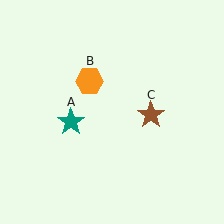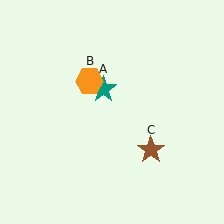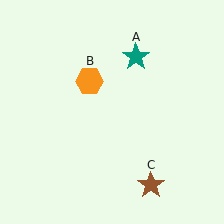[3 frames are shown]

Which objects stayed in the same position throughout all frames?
Orange hexagon (object B) remained stationary.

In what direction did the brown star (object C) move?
The brown star (object C) moved down.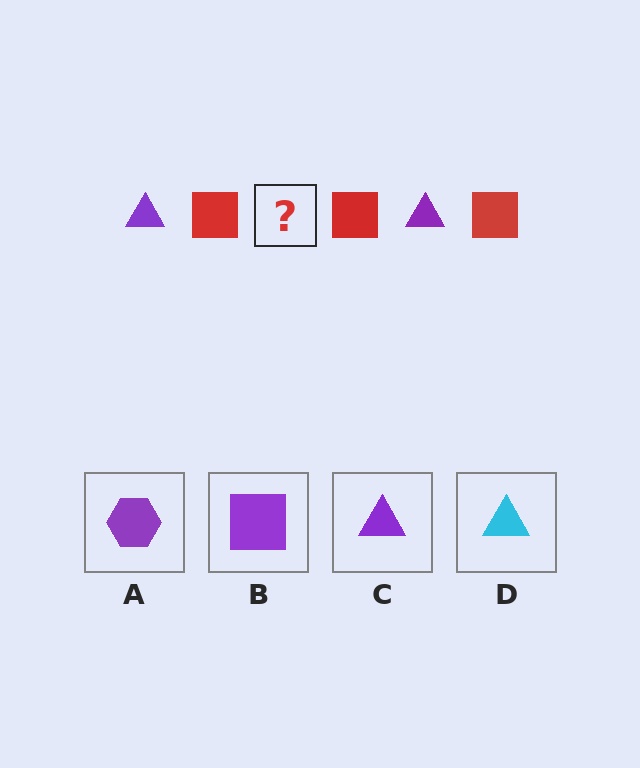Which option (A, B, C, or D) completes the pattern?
C.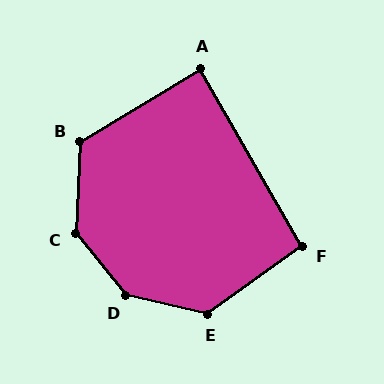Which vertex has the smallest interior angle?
A, at approximately 89 degrees.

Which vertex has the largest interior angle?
D, at approximately 141 degrees.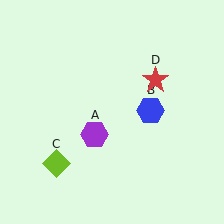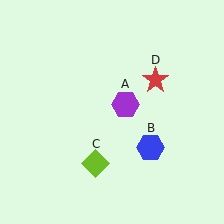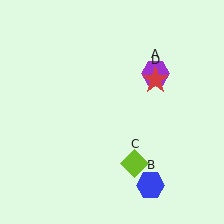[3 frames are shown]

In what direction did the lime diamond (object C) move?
The lime diamond (object C) moved right.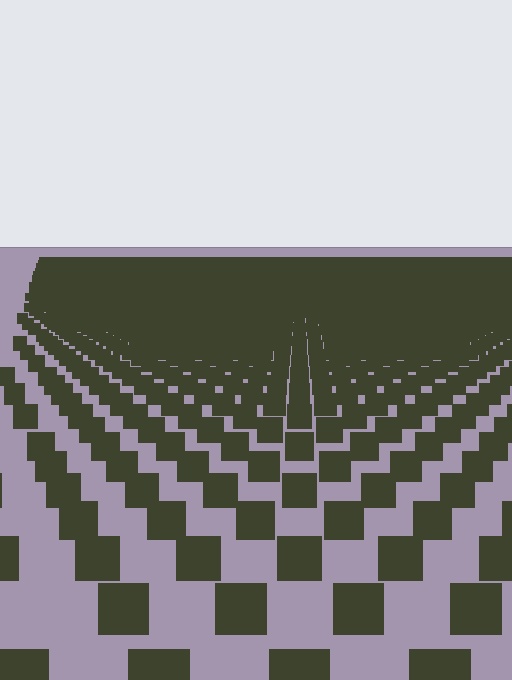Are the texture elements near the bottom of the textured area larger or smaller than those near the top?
Larger. Near the bottom, elements are closer to the viewer and appear at a bigger on-screen size.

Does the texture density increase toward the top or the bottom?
Density increases toward the top.